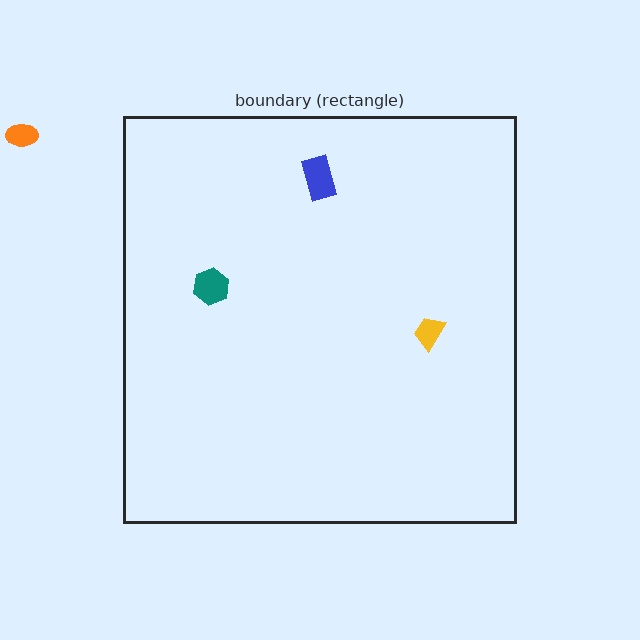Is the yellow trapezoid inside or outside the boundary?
Inside.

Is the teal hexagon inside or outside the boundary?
Inside.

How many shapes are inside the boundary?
3 inside, 1 outside.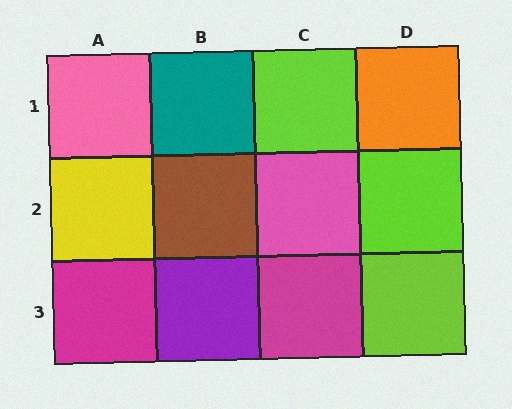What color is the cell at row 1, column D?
Orange.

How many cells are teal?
1 cell is teal.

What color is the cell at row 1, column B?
Teal.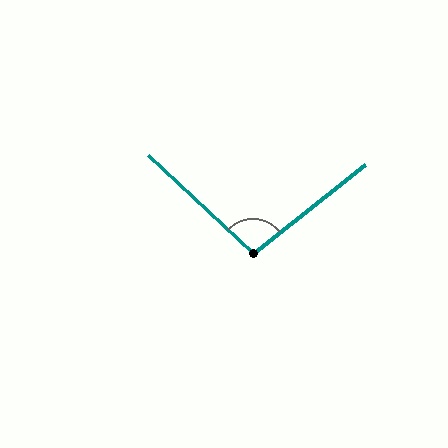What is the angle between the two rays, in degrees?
Approximately 98 degrees.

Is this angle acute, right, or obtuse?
It is obtuse.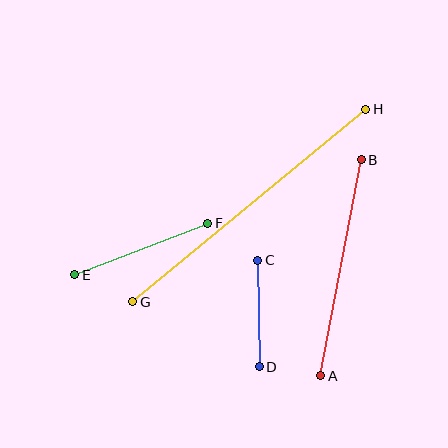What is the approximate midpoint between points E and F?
The midpoint is at approximately (141, 249) pixels.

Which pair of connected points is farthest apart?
Points G and H are farthest apart.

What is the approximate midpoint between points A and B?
The midpoint is at approximately (341, 268) pixels.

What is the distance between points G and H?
The distance is approximately 302 pixels.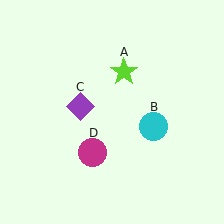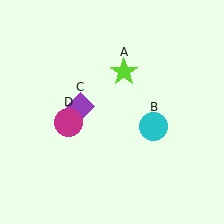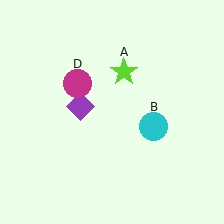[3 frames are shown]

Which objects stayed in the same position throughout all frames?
Lime star (object A) and cyan circle (object B) and purple diamond (object C) remained stationary.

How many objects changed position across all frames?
1 object changed position: magenta circle (object D).